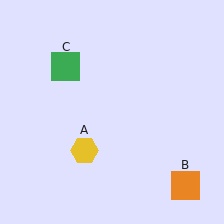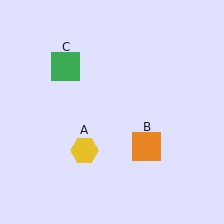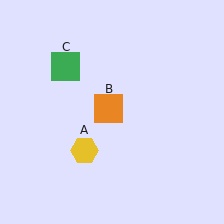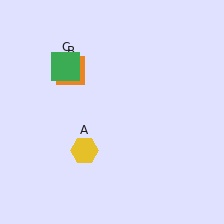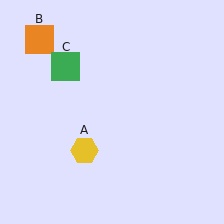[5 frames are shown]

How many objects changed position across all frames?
1 object changed position: orange square (object B).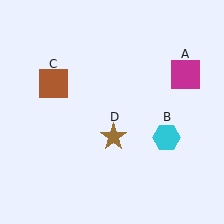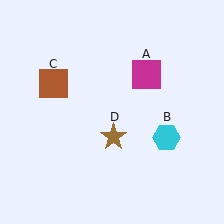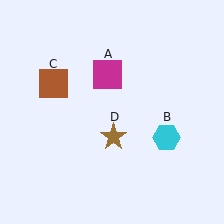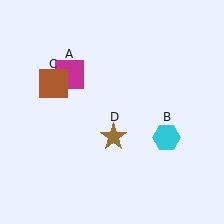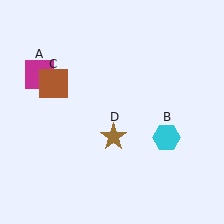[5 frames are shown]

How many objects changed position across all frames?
1 object changed position: magenta square (object A).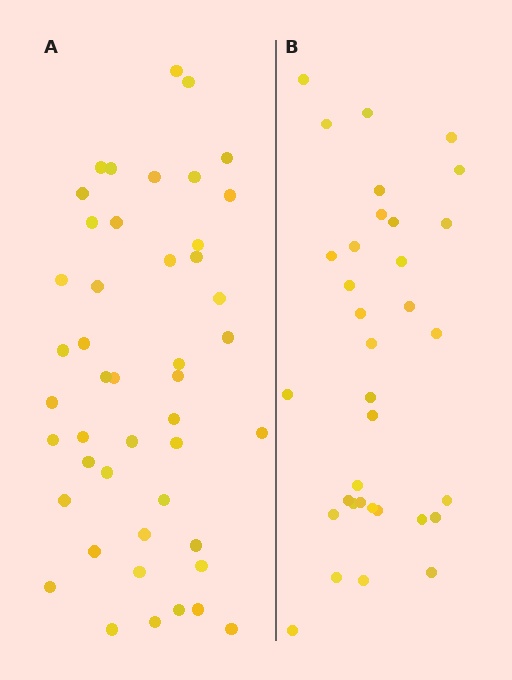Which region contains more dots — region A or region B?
Region A (the left region) has more dots.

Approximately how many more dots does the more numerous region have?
Region A has roughly 12 or so more dots than region B.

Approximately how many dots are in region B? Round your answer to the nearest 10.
About 30 dots. (The exact count is 34, which rounds to 30.)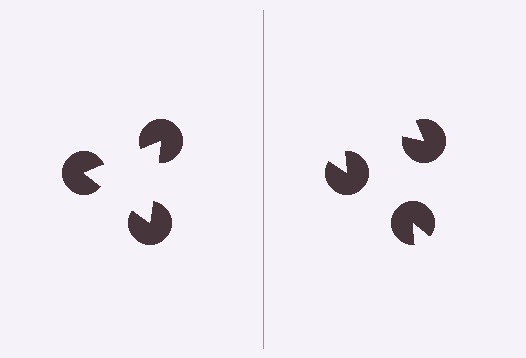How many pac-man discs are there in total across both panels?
6 — 3 on each side.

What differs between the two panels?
The pac-man discs are positioned identically on both sides; only the wedge orientations differ. On the left they align to a triangle; on the right they are misaligned.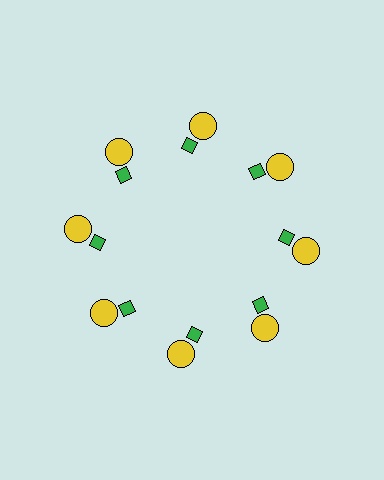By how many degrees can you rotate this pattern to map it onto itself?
The pattern maps onto itself every 45 degrees of rotation.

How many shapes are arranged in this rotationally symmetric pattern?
There are 16 shapes, arranged in 8 groups of 2.